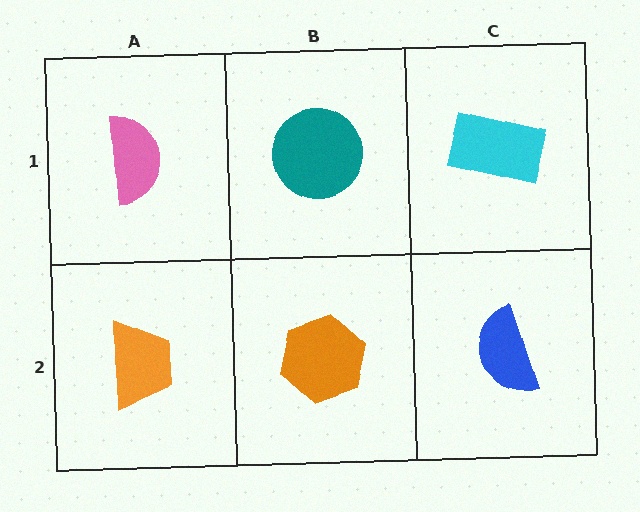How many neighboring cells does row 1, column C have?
2.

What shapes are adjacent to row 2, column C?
A cyan rectangle (row 1, column C), an orange hexagon (row 2, column B).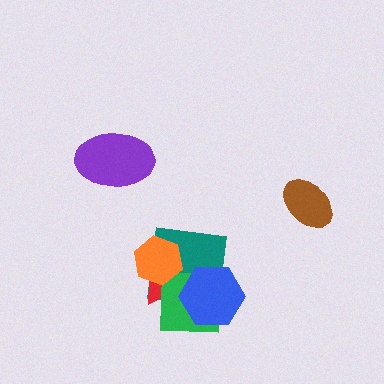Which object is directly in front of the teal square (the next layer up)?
The red triangle is directly in front of the teal square.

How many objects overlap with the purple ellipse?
0 objects overlap with the purple ellipse.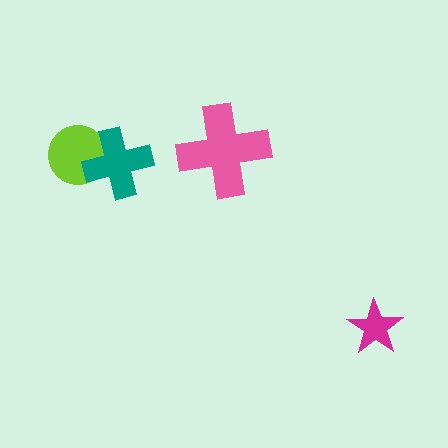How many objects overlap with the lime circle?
1 object overlaps with the lime circle.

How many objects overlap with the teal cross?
1 object overlaps with the teal cross.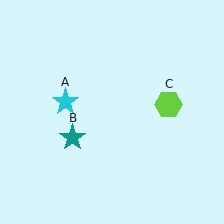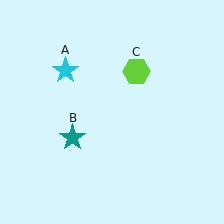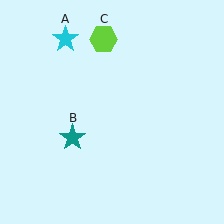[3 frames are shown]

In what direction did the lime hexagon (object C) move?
The lime hexagon (object C) moved up and to the left.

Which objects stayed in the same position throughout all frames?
Teal star (object B) remained stationary.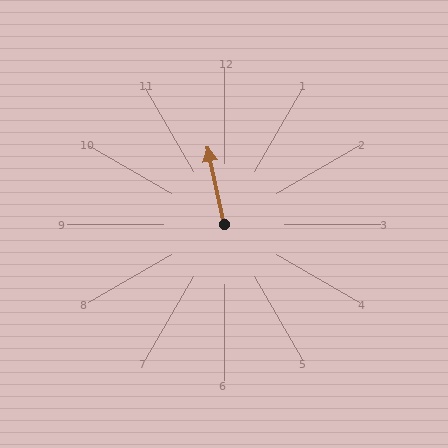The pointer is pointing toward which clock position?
Roughly 12 o'clock.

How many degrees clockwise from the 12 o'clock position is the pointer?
Approximately 348 degrees.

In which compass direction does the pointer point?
North.